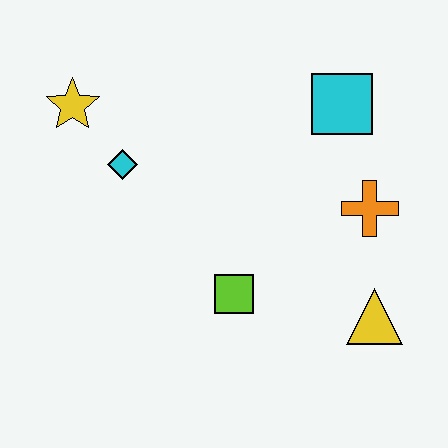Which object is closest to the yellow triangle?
The orange cross is closest to the yellow triangle.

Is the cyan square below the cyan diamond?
No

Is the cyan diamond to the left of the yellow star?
No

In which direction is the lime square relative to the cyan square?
The lime square is below the cyan square.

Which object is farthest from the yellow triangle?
The yellow star is farthest from the yellow triangle.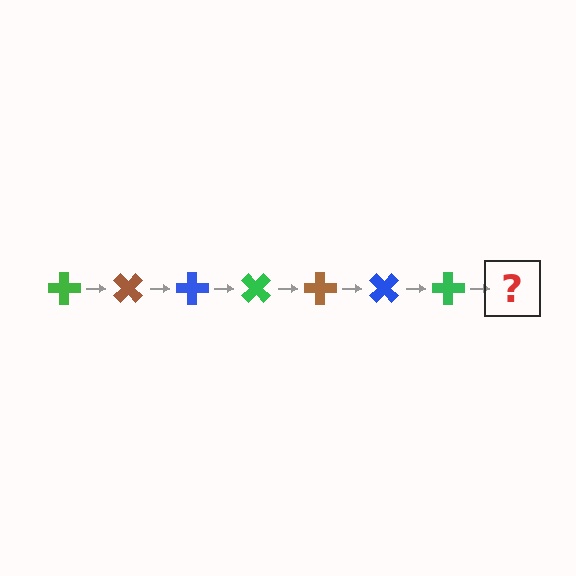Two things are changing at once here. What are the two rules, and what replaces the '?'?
The two rules are that it rotates 45 degrees each step and the color cycles through green, brown, and blue. The '?' should be a brown cross, rotated 315 degrees from the start.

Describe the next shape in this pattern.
It should be a brown cross, rotated 315 degrees from the start.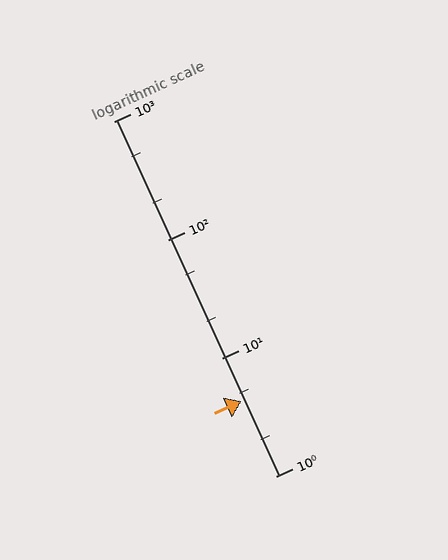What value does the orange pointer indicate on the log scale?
The pointer indicates approximately 4.3.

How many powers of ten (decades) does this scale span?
The scale spans 3 decades, from 1 to 1000.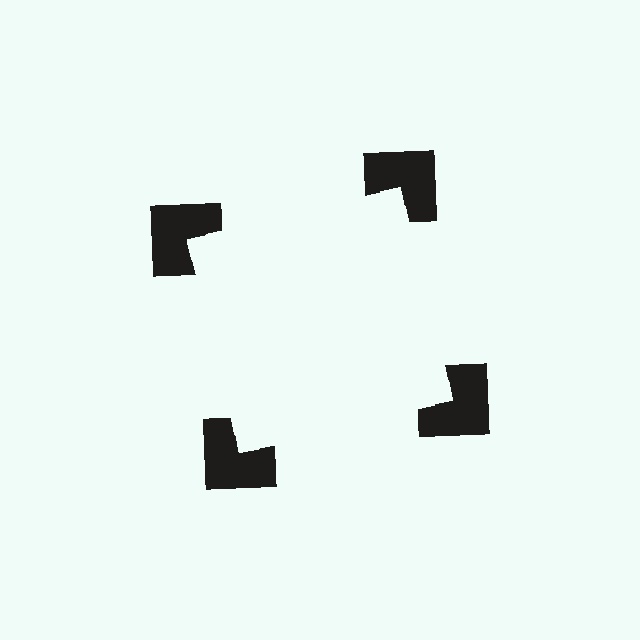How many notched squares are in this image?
There are 4 — one at each vertex of the illusory square.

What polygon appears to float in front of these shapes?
An illusory square — its edges are inferred from the aligned wedge cuts in the notched squares, not physically drawn.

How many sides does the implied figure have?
4 sides.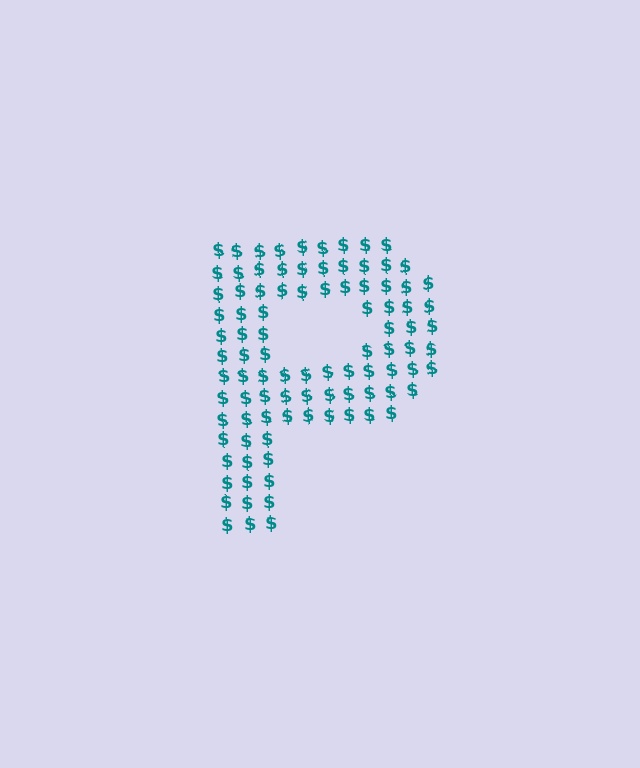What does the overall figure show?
The overall figure shows the letter P.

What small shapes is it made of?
It is made of small dollar signs.